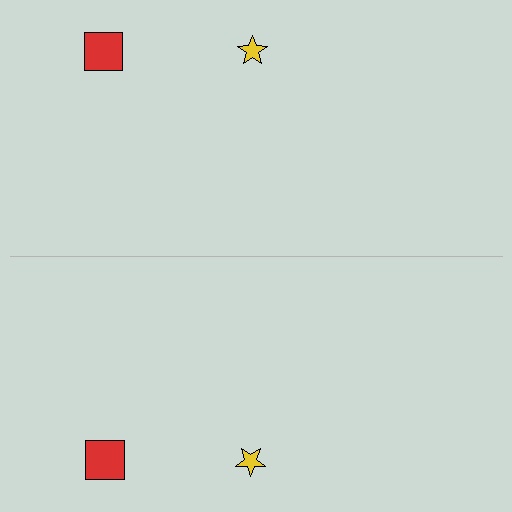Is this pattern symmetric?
Yes, this pattern has bilateral (reflection) symmetry.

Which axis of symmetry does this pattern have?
The pattern has a horizontal axis of symmetry running through the center of the image.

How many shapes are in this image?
There are 4 shapes in this image.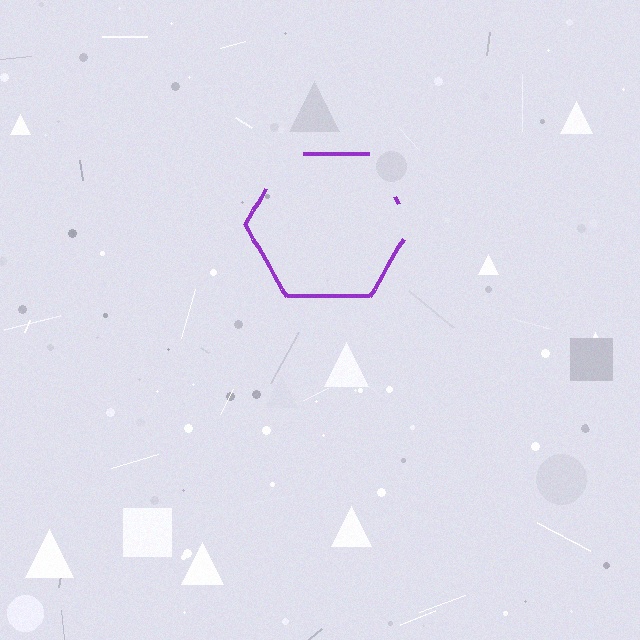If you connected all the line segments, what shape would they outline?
They would outline a hexagon.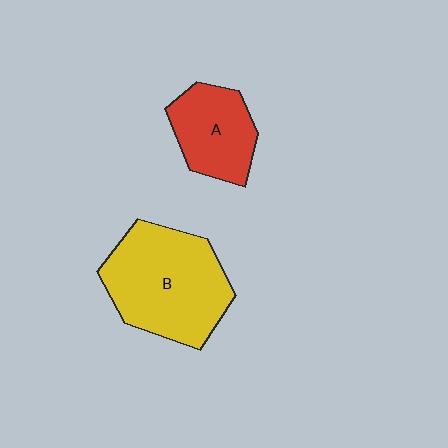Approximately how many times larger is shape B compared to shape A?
Approximately 1.8 times.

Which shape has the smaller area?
Shape A (red).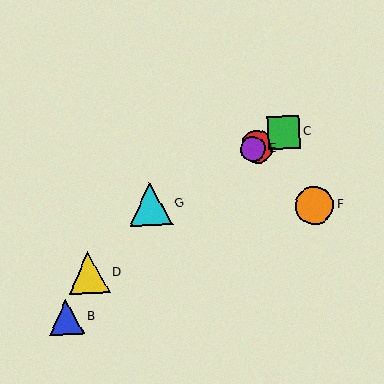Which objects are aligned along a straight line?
Objects A, C, E, G are aligned along a straight line.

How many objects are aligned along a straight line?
4 objects (A, C, E, G) are aligned along a straight line.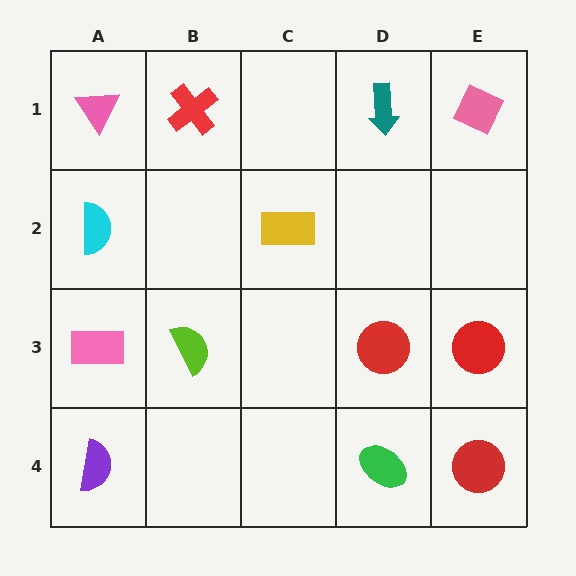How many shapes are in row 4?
3 shapes.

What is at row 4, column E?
A red circle.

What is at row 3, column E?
A red circle.